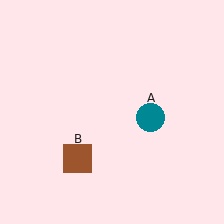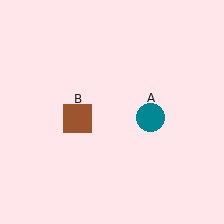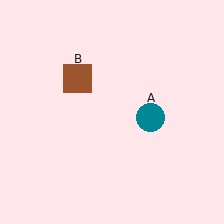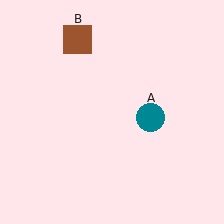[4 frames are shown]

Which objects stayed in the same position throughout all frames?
Teal circle (object A) remained stationary.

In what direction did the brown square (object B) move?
The brown square (object B) moved up.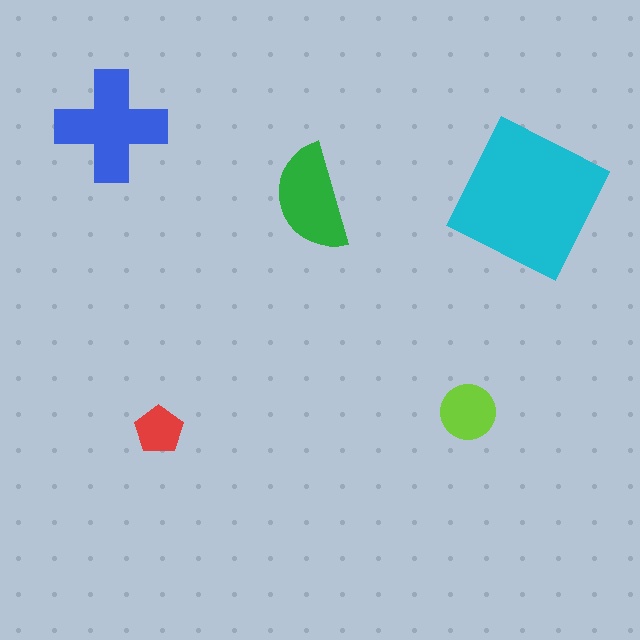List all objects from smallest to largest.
The red pentagon, the lime circle, the green semicircle, the blue cross, the cyan square.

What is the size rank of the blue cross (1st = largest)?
2nd.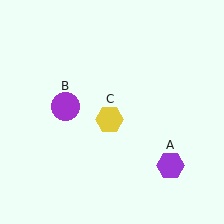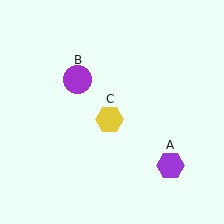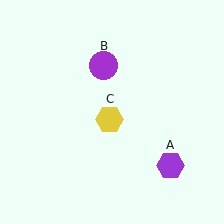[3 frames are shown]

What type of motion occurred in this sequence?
The purple circle (object B) rotated clockwise around the center of the scene.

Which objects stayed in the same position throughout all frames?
Purple hexagon (object A) and yellow hexagon (object C) remained stationary.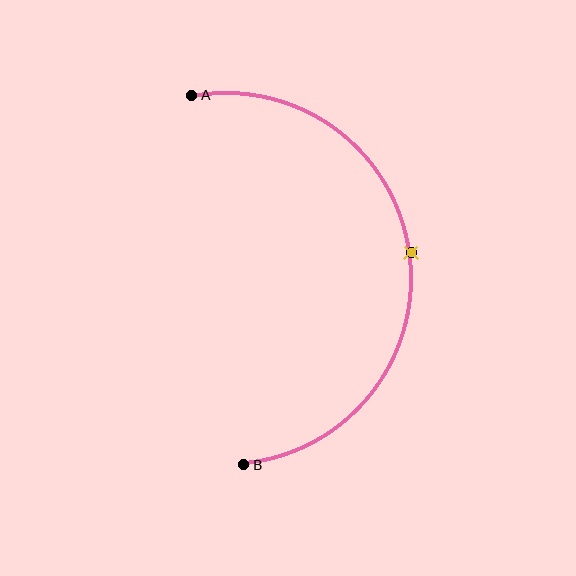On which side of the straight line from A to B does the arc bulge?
The arc bulges to the right of the straight line connecting A and B.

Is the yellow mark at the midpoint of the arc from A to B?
Yes. The yellow mark lies on the arc at equal arc-length from both A and B — it is the arc midpoint.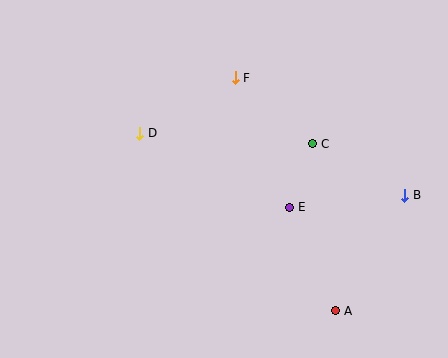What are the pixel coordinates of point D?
Point D is at (140, 133).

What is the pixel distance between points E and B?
The distance between E and B is 116 pixels.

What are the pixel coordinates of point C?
Point C is at (313, 144).